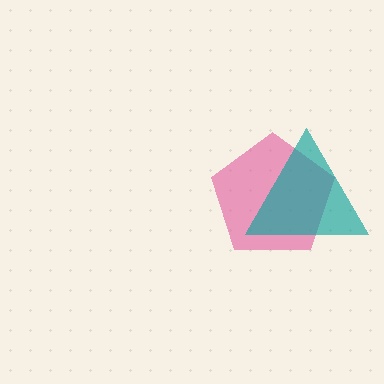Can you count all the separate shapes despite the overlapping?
Yes, there are 2 separate shapes.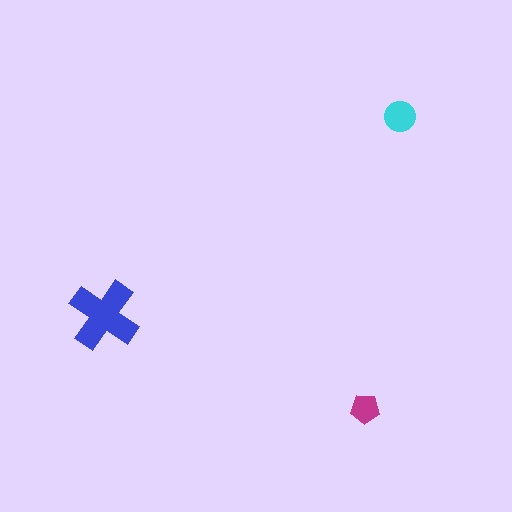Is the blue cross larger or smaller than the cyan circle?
Larger.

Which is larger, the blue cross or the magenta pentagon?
The blue cross.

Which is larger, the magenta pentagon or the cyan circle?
The cyan circle.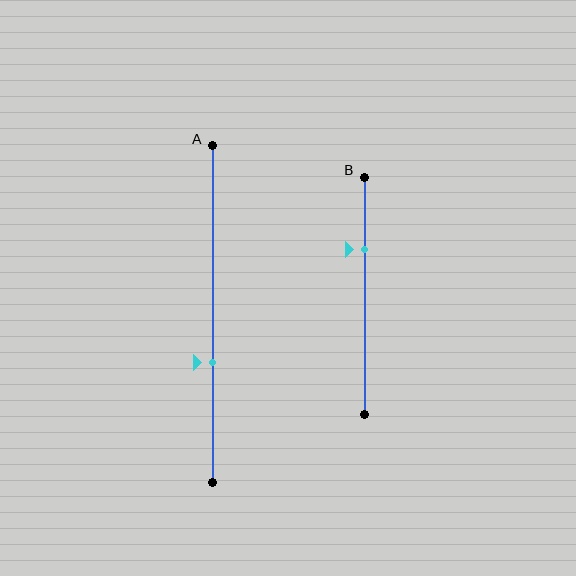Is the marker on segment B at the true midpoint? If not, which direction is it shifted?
No, the marker on segment B is shifted upward by about 20% of the segment length.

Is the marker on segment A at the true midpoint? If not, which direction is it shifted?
No, the marker on segment A is shifted downward by about 14% of the segment length.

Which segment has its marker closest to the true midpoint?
Segment A has its marker closest to the true midpoint.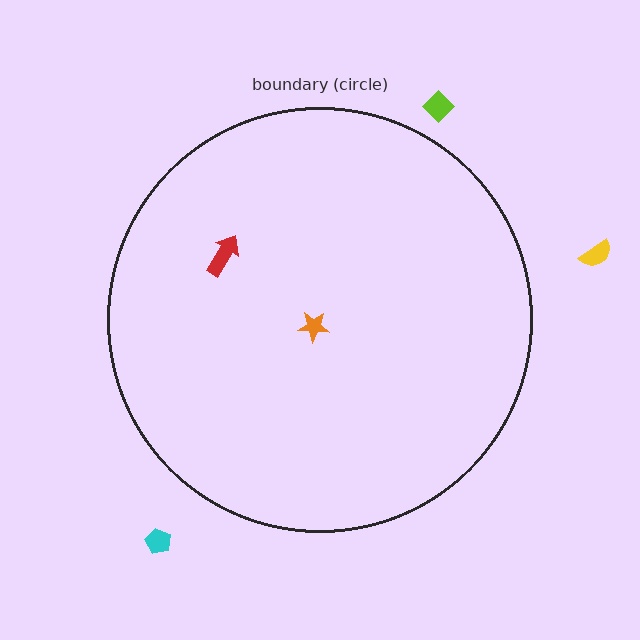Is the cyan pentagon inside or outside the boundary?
Outside.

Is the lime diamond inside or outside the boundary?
Outside.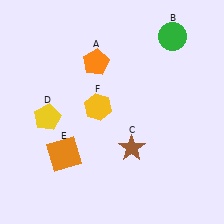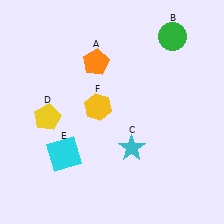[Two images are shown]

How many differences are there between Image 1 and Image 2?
There are 2 differences between the two images.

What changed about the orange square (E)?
In Image 1, E is orange. In Image 2, it changed to cyan.